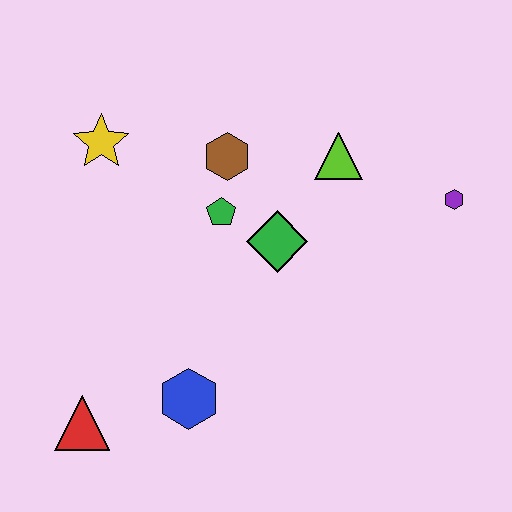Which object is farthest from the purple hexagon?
The red triangle is farthest from the purple hexagon.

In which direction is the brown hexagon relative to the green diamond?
The brown hexagon is above the green diamond.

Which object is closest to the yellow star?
The brown hexagon is closest to the yellow star.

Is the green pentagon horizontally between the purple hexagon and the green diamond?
No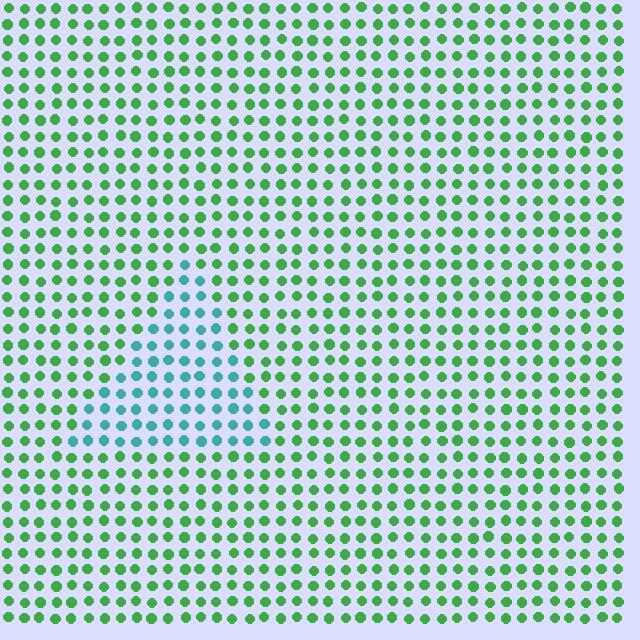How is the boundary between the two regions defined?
The boundary is defined purely by a slight shift in hue (about 53 degrees). Spacing, size, and orientation are identical on both sides.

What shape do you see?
I see a triangle.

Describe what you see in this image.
The image is filled with small green elements in a uniform arrangement. A triangle-shaped region is visible where the elements are tinted to a slightly different hue, forming a subtle color boundary.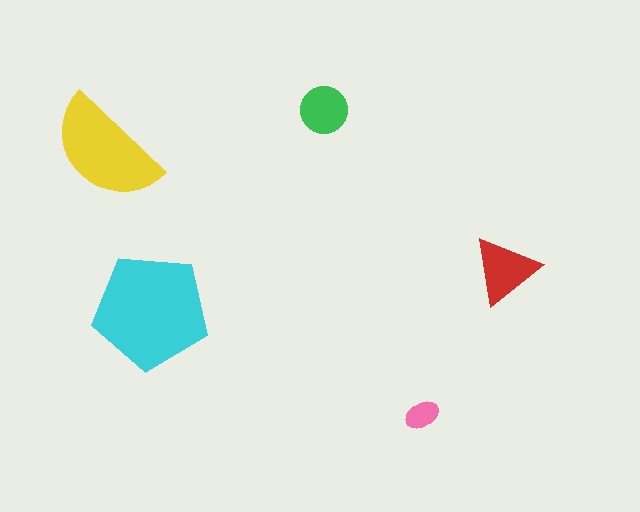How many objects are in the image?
There are 5 objects in the image.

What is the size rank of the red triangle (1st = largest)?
3rd.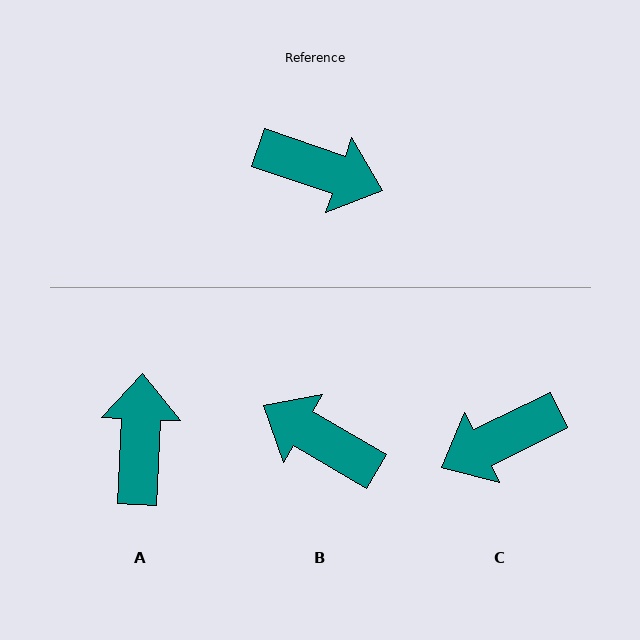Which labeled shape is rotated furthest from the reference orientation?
B, about 169 degrees away.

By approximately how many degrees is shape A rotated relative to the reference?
Approximately 106 degrees counter-clockwise.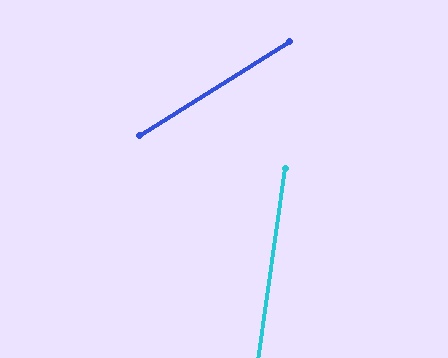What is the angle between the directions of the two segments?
Approximately 50 degrees.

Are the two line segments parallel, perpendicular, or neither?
Neither parallel nor perpendicular — they differ by about 50°.